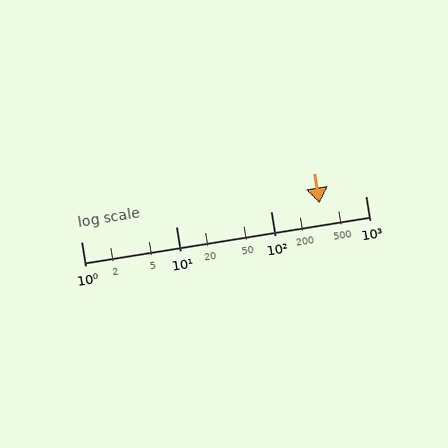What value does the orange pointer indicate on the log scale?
The pointer indicates approximately 330.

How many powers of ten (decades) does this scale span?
The scale spans 3 decades, from 1 to 1000.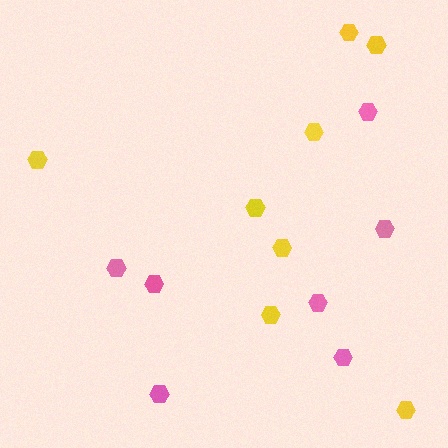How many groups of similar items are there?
There are 2 groups: one group of yellow hexagons (8) and one group of pink hexagons (7).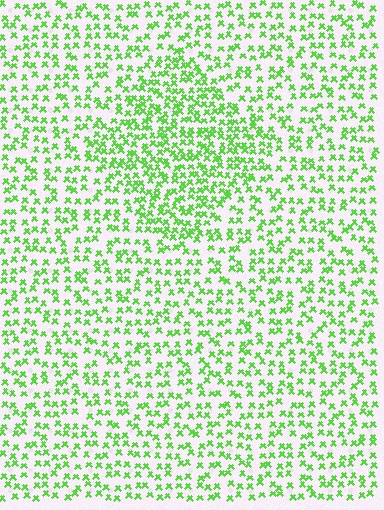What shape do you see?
I see a diamond.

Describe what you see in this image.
The image contains small lime elements arranged at two different densities. A diamond-shaped region is visible where the elements are more densely packed than the surrounding area.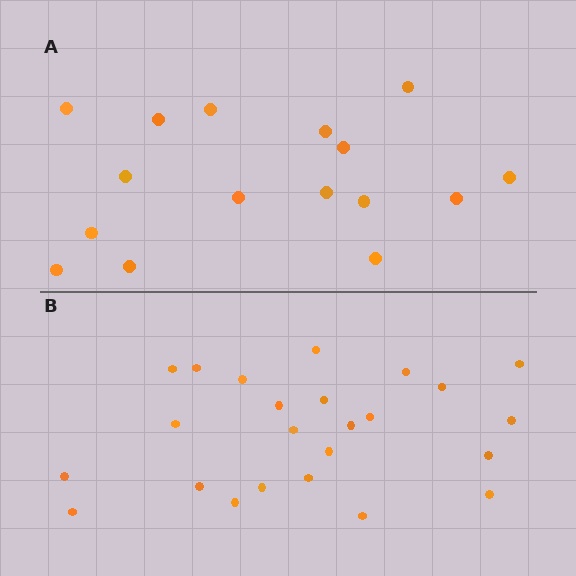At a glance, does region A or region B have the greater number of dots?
Region B (the bottom region) has more dots.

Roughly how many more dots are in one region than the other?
Region B has roughly 8 or so more dots than region A.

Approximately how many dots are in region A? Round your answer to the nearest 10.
About 20 dots. (The exact count is 16, which rounds to 20.)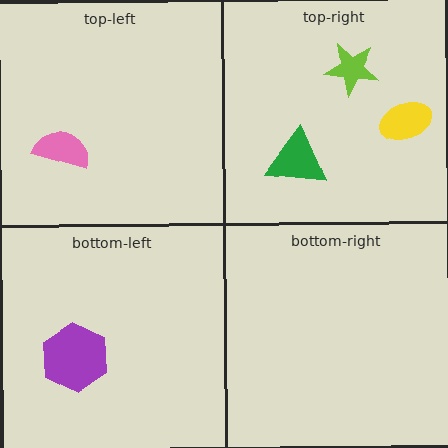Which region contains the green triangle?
The top-right region.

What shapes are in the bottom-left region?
The purple hexagon.